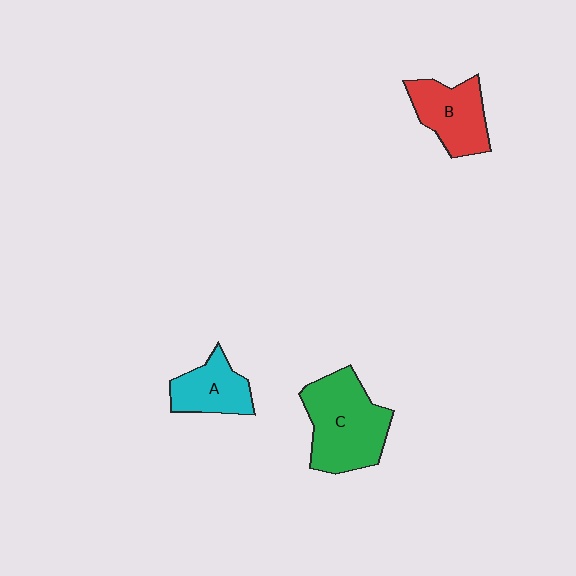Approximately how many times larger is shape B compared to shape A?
Approximately 1.2 times.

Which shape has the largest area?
Shape C (green).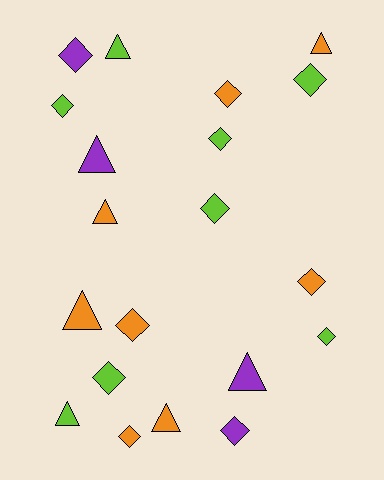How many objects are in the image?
There are 20 objects.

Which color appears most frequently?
Orange, with 8 objects.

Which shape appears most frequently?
Diamond, with 12 objects.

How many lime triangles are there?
There are 2 lime triangles.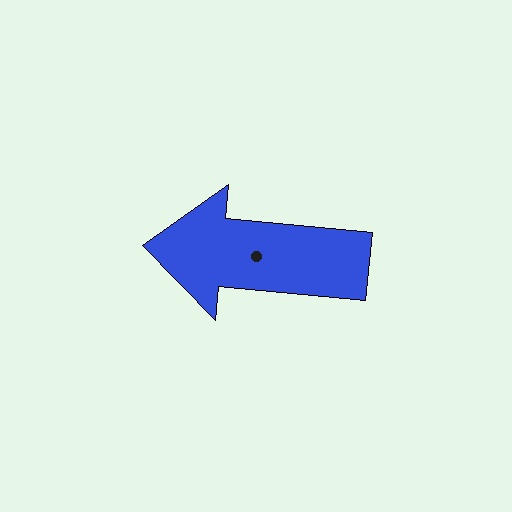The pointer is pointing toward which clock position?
Roughly 9 o'clock.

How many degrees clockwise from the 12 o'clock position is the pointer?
Approximately 276 degrees.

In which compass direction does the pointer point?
West.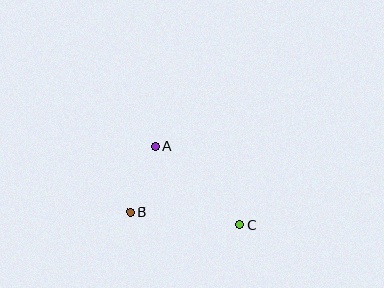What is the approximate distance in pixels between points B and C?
The distance between B and C is approximately 110 pixels.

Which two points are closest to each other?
Points A and B are closest to each other.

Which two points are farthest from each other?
Points A and C are farthest from each other.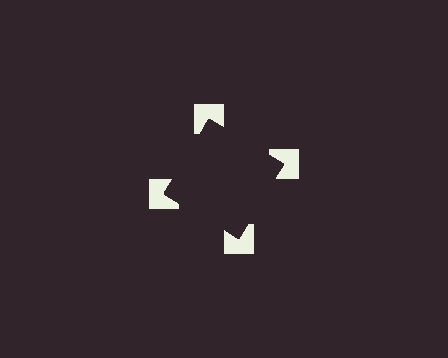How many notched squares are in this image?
There are 4 — one at each vertex of the illusory square.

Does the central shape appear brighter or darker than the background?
It typically appears slightly darker than the background, even though no actual brightness change is drawn.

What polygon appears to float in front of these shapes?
An illusory square — its edges are inferred from the aligned wedge cuts in the notched squares, not physically drawn.